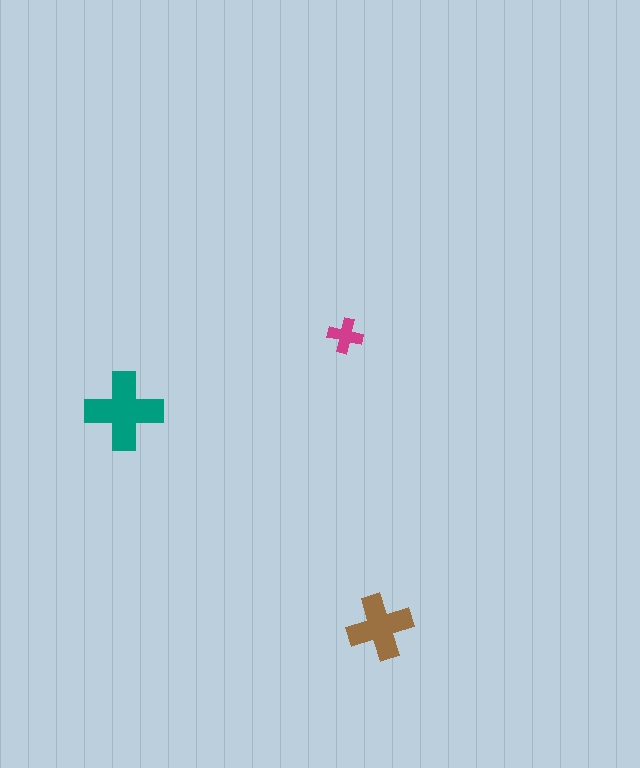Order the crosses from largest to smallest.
the teal one, the brown one, the magenta one.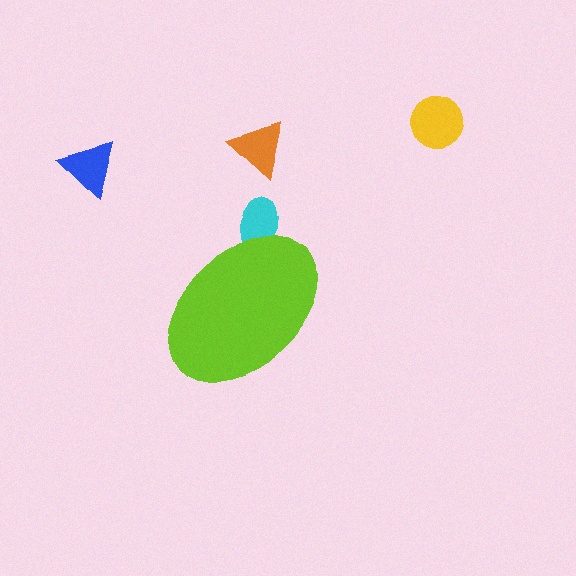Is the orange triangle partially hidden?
No, the orange triangle is fully visible.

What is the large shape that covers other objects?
A lime ellipse.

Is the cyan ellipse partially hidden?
Yes, the cyan ellipse is partially hidden behind the lime ellipse.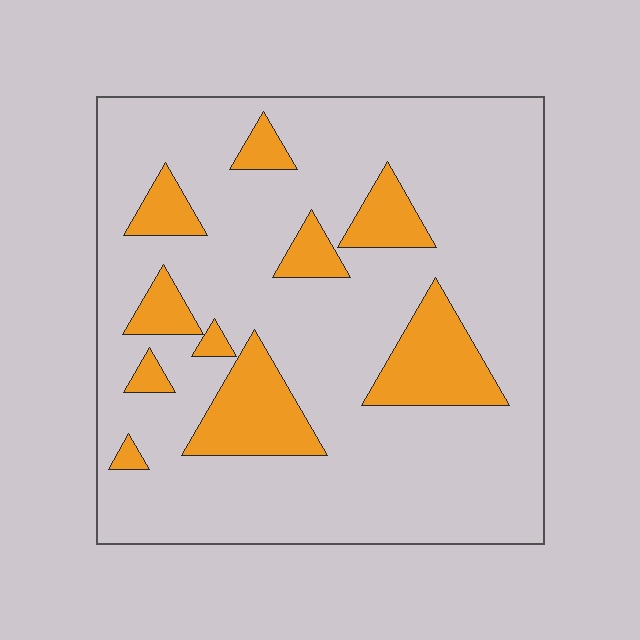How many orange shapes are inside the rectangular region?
10.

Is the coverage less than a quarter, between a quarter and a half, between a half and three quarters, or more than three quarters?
Less than a quarter.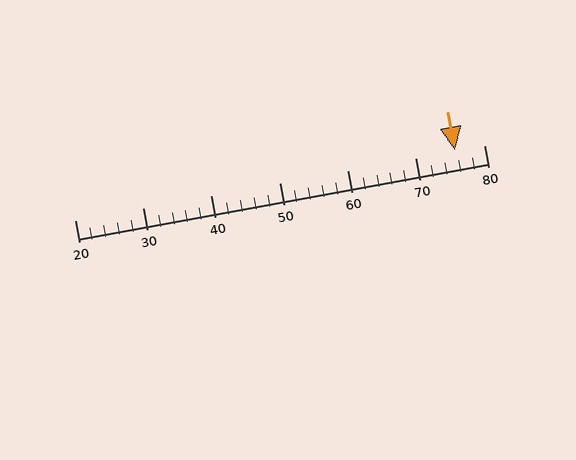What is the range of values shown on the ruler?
The ruler shows values from 20 to 80.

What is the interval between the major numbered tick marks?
The major tick marks are spaced 10 units apart.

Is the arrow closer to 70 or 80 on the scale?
The arrow is closer to 80.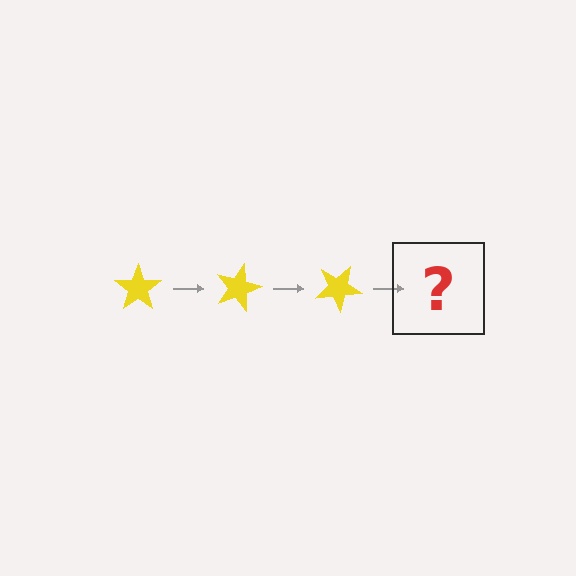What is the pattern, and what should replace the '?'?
The pattern is that the star rotates 15 degrees each step. The '?' should be a yellow star rotated 45 degrees.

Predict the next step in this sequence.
The next step is a yellow star rotated 45 degrees.